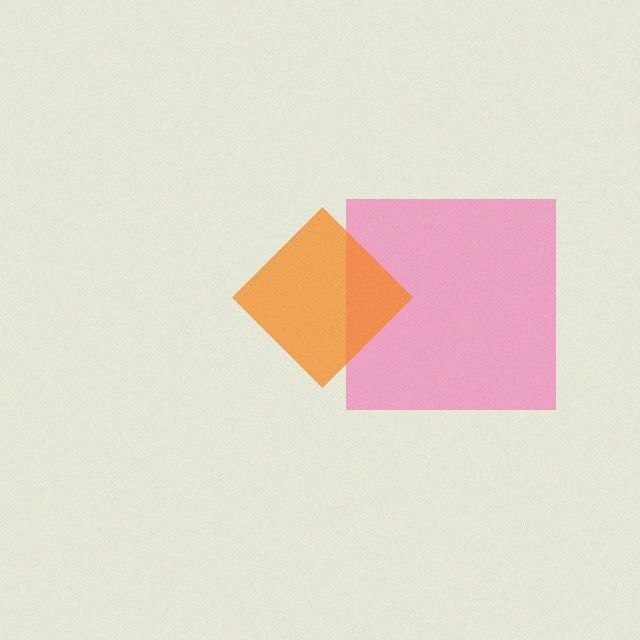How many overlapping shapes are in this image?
There are 2 overlapping shapes in the image.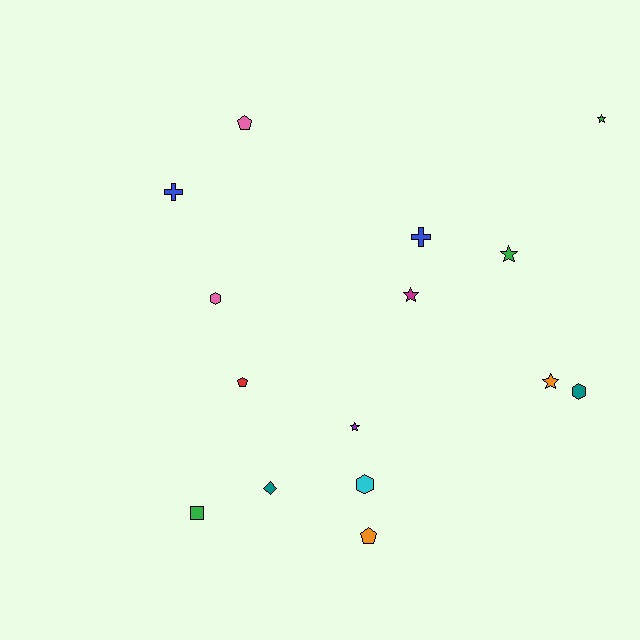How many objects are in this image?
There are 15 objects.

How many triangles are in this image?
There are no triangles.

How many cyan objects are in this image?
There is 1 cyan object.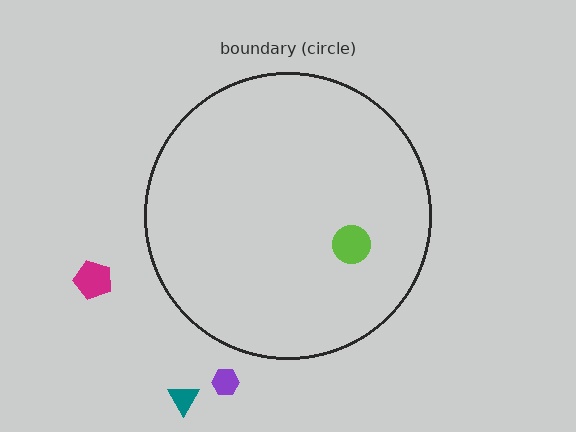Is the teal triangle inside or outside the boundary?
Outside.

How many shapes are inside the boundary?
1 inside, 3 outside.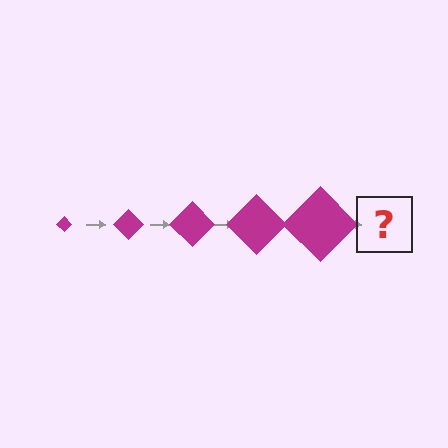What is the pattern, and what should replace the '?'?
The pattern is that the diamond gets progressively larger each step. The '?' should be a magenta diamond, larger than the previous one.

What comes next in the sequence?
The next element should be a magenta diamond, larger than the previous one.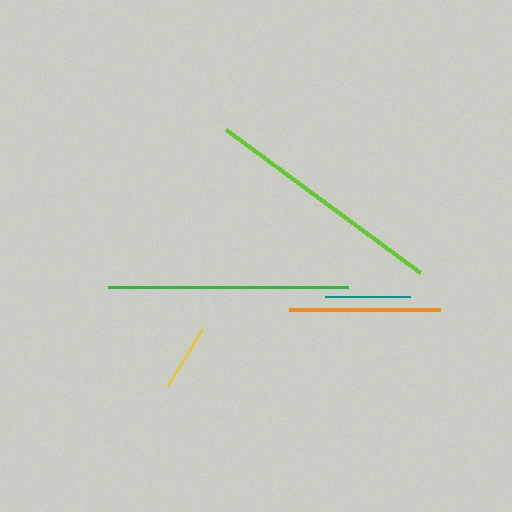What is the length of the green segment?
The green segment is approximately 240 pixels long.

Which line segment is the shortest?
The yellow line is the shortest at approximately 67 pixels.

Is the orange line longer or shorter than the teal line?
The orange line is longer than the teal line.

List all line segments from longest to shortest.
From longest to shortest: lime, green, orange, teal, yellow.